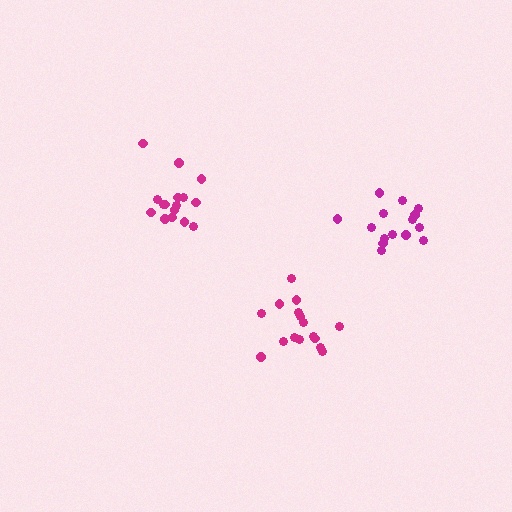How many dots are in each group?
Group 1: 16 dots, Group 2: 16 dots, Group 3: 15 dots (47 total).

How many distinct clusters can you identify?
There are 3 distinct clusters.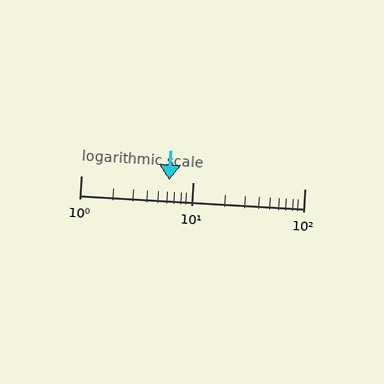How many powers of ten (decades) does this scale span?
The scale spans 2 decades, from 1 to 100.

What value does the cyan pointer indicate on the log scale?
The pointer indicates approximately 6.2.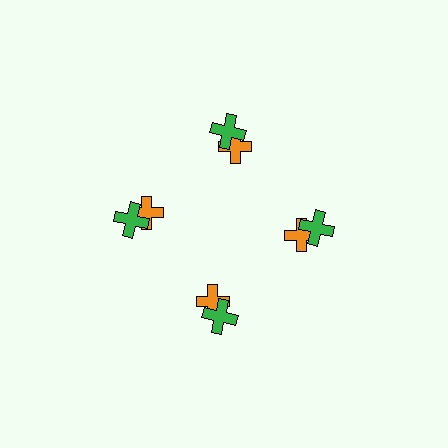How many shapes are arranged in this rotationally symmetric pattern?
There are 8 shapes, arranged in 4 groups of 2.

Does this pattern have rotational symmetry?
Yes, this pattern has 4-fold rotational symmetry. It looks the same after rotating 90 degrees around the center.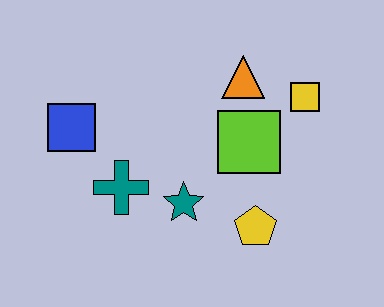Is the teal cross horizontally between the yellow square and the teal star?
No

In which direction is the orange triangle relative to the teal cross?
The orange triangle is to the right of the teal cross.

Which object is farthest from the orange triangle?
The blue square is farthest from the orange triangle.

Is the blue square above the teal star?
Yes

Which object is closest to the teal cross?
The teal star is closest to the teal cross.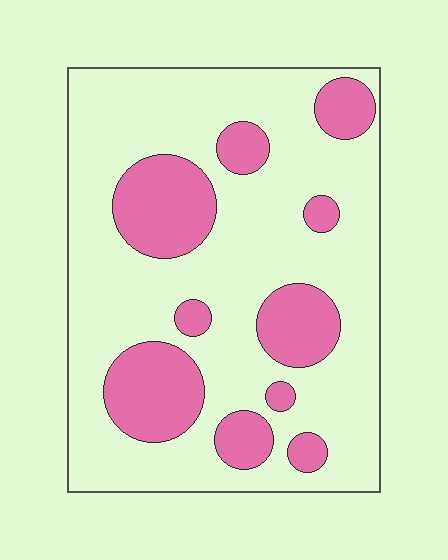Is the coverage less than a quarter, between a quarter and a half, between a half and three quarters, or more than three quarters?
Between a quarter and a half.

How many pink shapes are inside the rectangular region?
10.